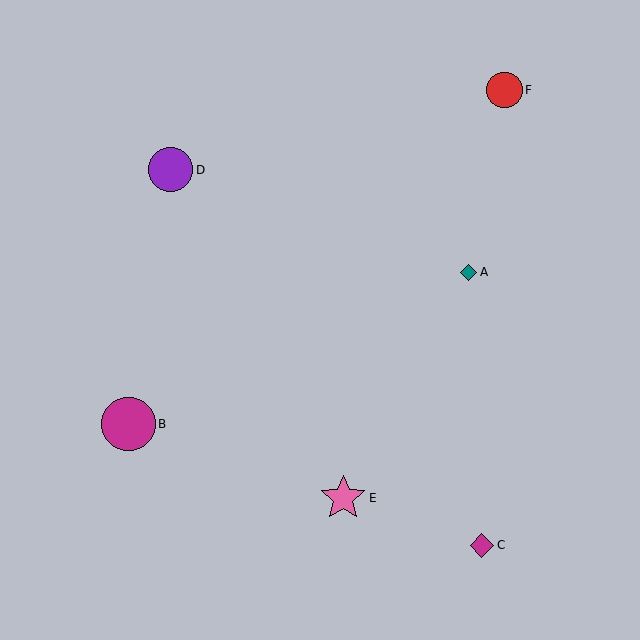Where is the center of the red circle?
The center of the red circle is at (504, 90).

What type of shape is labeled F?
Shape F is a red circle.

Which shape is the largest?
The magenta circle (labeled B) is the largest.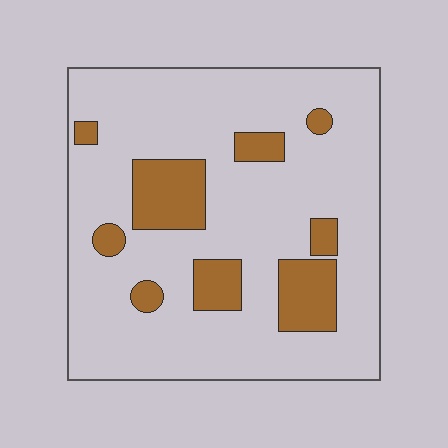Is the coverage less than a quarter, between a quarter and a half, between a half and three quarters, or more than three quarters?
Less than a quarter.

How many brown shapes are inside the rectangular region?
9.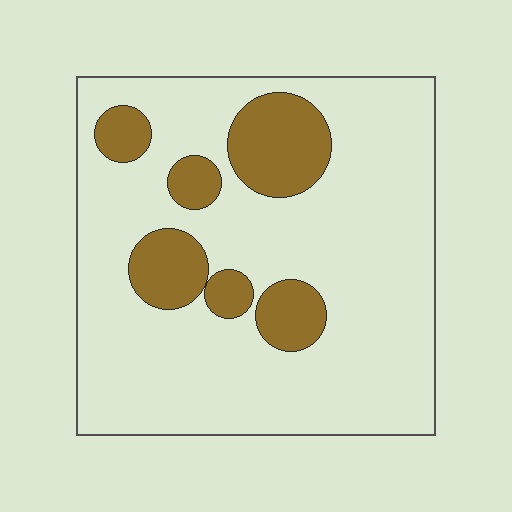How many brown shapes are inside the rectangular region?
6.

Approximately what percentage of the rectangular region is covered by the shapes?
Approximately 20%.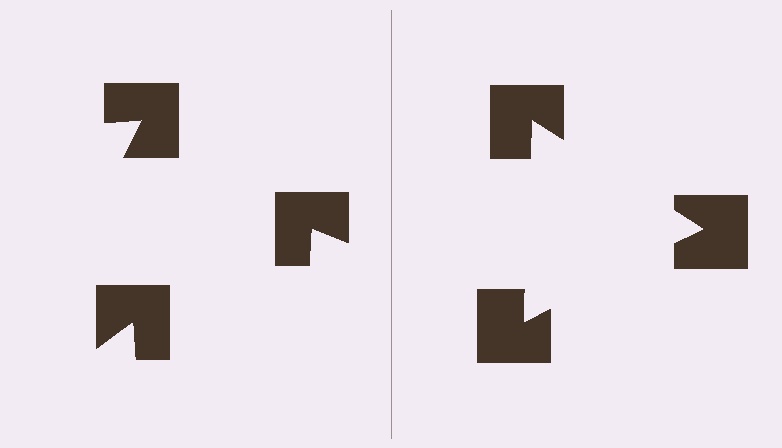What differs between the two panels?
The notched squares are positioned identically on both sides; only the wedge orientations differ. On the right they align to a triangle; on the left they are misaligned.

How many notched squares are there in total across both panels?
6 — 3 on each side.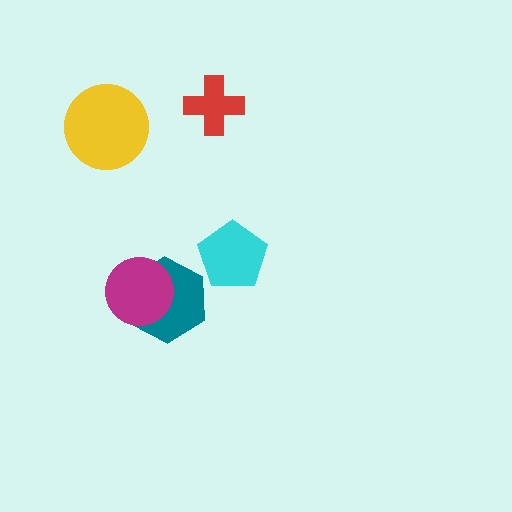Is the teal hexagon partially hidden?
Yes, it is partially covered by another shape.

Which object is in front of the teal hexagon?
The magenta circle is in front of the teal hexagon.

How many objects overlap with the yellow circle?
0 objects overlap with the yellow circle.